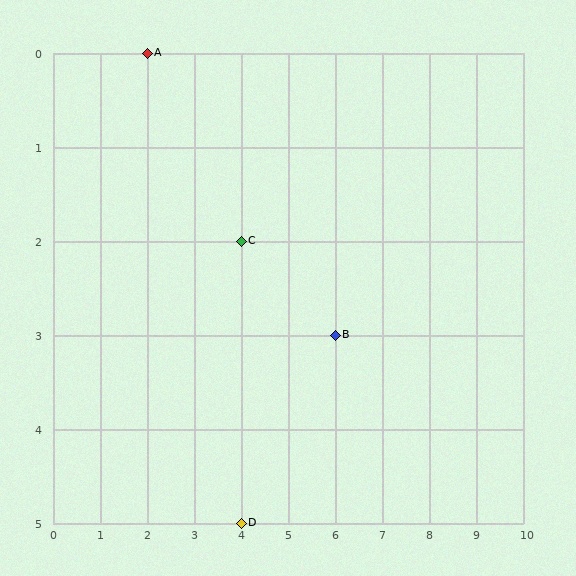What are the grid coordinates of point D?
Point D is at grid coordinates (4, 5).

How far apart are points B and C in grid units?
Points B and C are 2 columns and 1 row apart (about 2.2 grid units diagonally).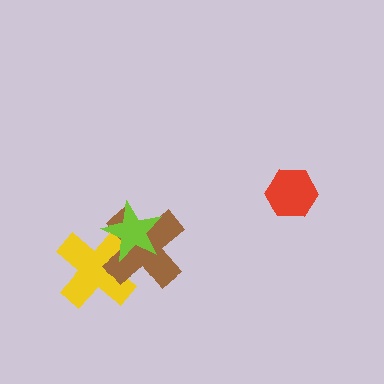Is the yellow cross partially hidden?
Yes, it is partially covered by another shape.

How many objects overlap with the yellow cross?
2 objects overlap with the yellow cross.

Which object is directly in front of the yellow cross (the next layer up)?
The brown cross is directly in front of the yellow cross.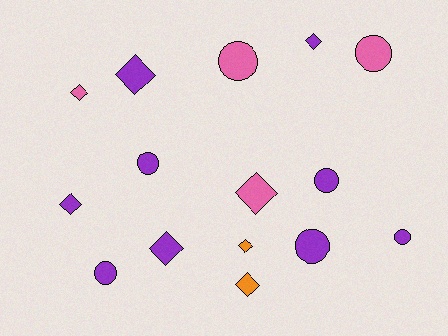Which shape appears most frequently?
Diamond, with 8 objects.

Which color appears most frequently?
Purple, with 9 objects.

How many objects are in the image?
There are 15 objects.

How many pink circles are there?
There are 2 pink circles.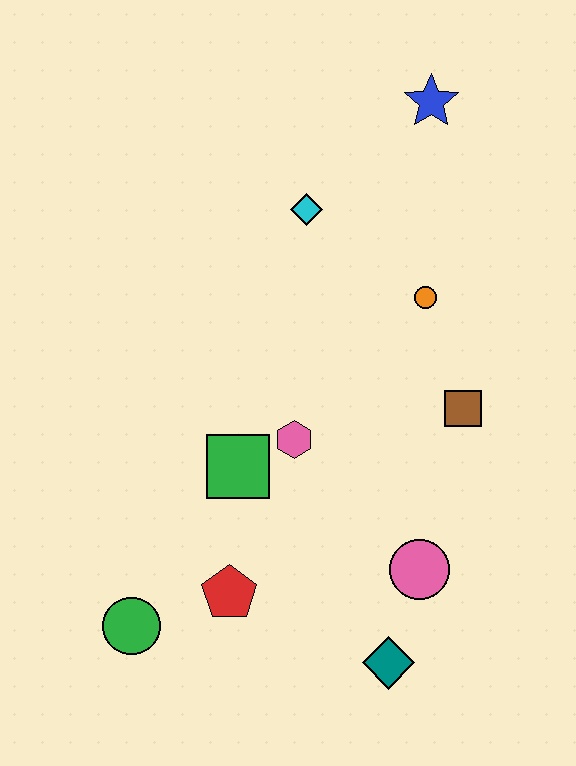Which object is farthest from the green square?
The blue star is farthest from the green square.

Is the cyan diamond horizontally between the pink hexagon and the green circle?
No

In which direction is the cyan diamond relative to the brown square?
The cyan diamond is above the brown square.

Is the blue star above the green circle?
Yes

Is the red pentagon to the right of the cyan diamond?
No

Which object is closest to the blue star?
The cyan diamond is closest to the blue star.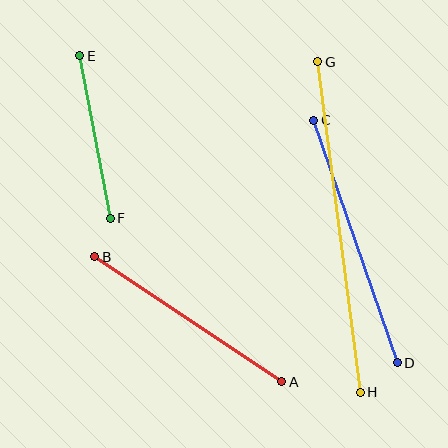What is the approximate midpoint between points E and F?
The midpoint is at approximately (95, 137) pixels.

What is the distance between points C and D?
The distance is approximately 256 pixels.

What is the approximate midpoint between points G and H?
The midpoint is at approximately (339, 227) pixels.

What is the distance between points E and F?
The distance is approximately 165 pixels.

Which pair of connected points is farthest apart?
Points G and H are farthest apart.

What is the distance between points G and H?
The distance is approximately 334 pixels.